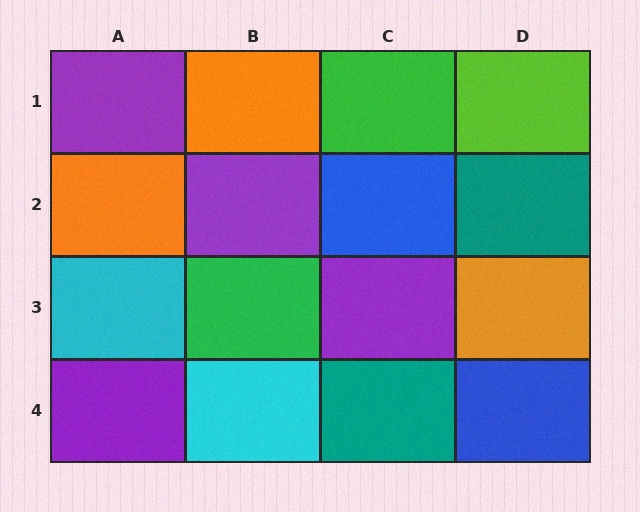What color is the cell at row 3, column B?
Green.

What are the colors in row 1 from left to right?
Purple, orange, green, lime.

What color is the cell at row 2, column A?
Orange.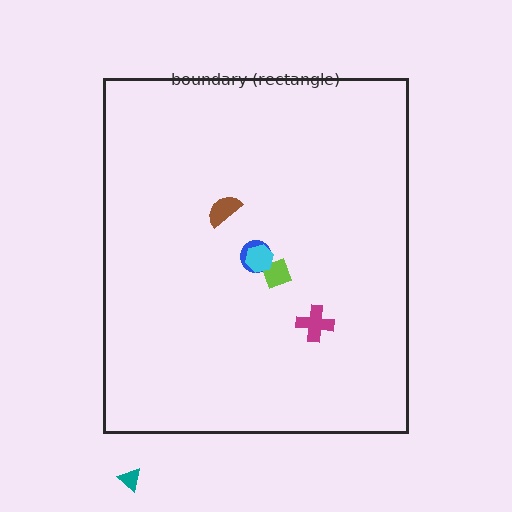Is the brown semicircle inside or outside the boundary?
Inside.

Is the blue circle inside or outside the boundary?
Inside.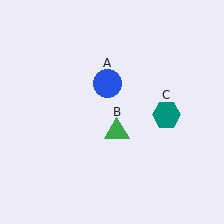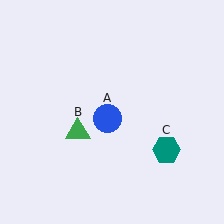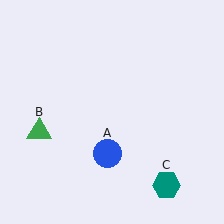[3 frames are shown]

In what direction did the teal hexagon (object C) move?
The teal hexagon (object C) moved down.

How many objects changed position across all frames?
3 objects changed position: blue circle (object A), green triangle (object B), teal hexagon (object C).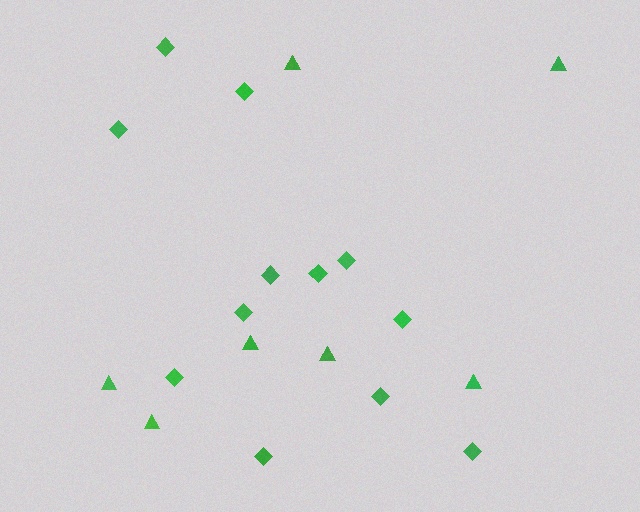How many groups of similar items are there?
There are 2 groups: one group of diamonds (12) and one group of triangles (7).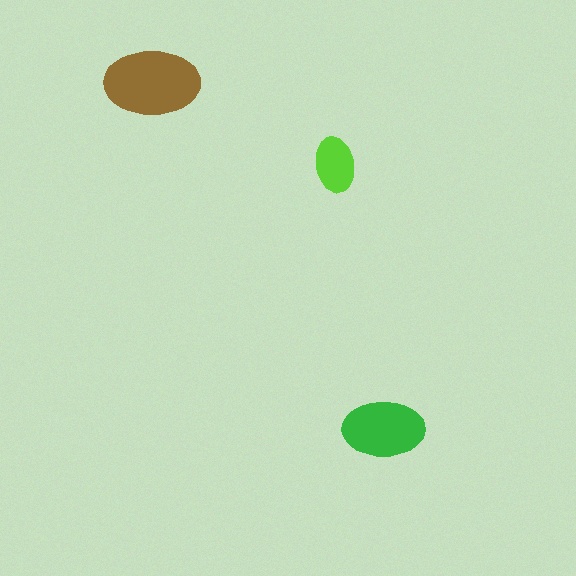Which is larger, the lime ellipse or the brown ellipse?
The brown one.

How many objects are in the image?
There are 3 objects in the image.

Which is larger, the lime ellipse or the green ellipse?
The green one.